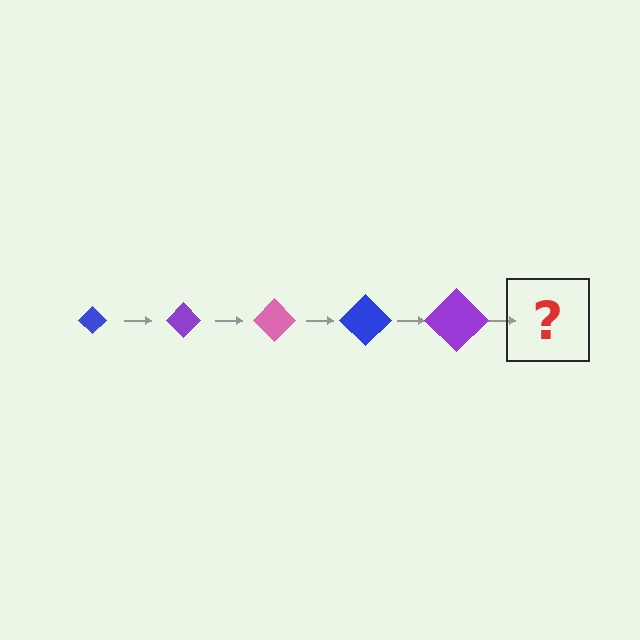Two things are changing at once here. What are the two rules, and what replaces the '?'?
The two rules are that the diamond grows larger each step and the color cycles through blue, purple, and pink. The '?' should be a pink diamond, larger than the previous one.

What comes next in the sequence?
The next element should be a pink diamond, larger than the previous one.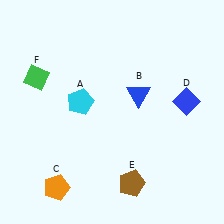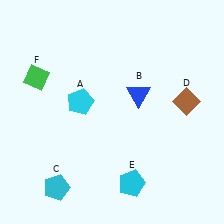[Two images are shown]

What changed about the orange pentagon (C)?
In Image 1, C is orange. In Image 2, it changed to cyan.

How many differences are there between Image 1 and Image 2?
There are 3 differences between the two images.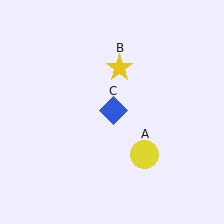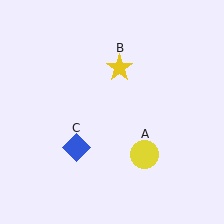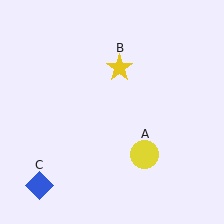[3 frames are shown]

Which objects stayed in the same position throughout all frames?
Yellow circle (object A) and yellow star (object B) remained stationary.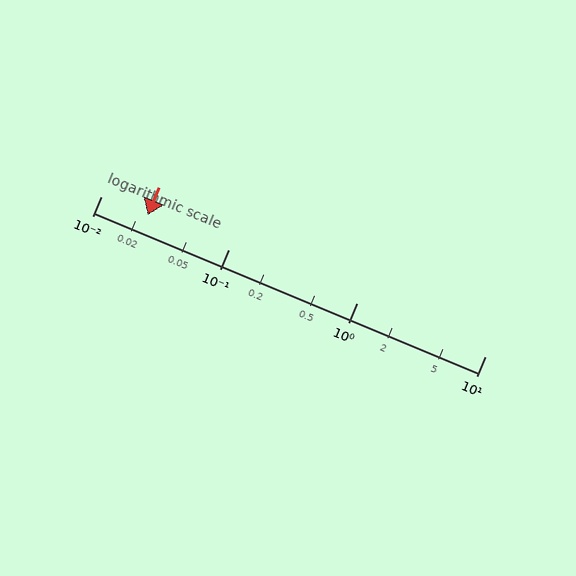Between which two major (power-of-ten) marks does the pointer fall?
The pointer is between 0.01 and 0.1.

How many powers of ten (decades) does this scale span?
The scale spans 3 decades, from 0.01 to 10.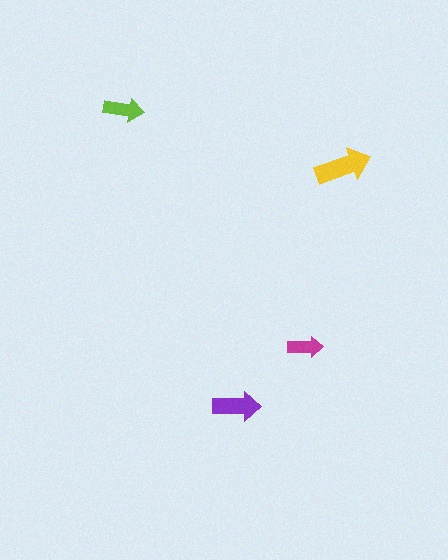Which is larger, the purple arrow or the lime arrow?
The purple one.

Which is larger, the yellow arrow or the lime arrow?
The yellow one.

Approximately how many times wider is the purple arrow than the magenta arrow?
About 1.5 times wider.